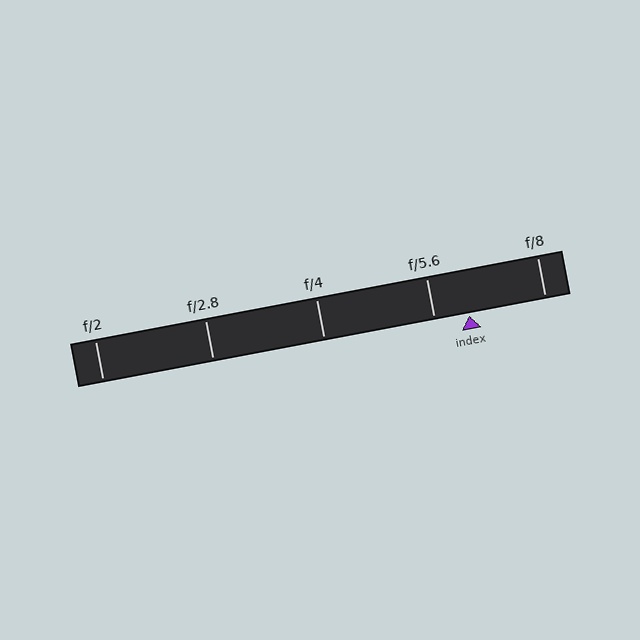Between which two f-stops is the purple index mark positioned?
The index mark is between f/5.6 and f/8.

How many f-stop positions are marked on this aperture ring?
There are 5 f-stop positions marked.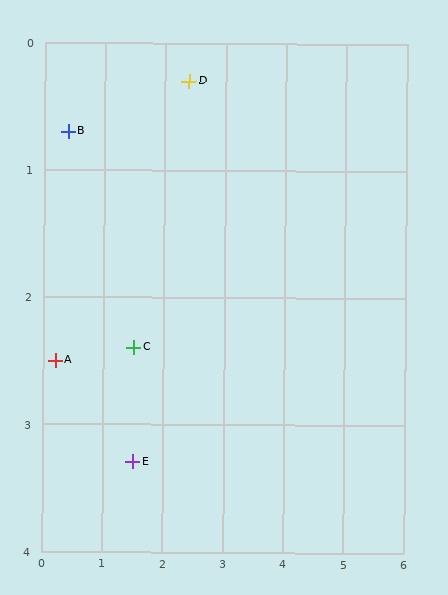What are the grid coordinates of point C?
Point C is at approximately (1.5, 2.4).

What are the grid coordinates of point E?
Point E is at approximately (1.5, 3.3).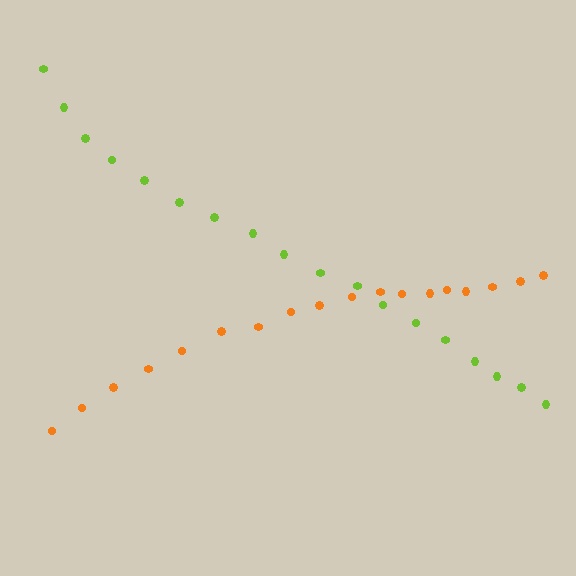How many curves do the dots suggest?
There are 2 distinct paths.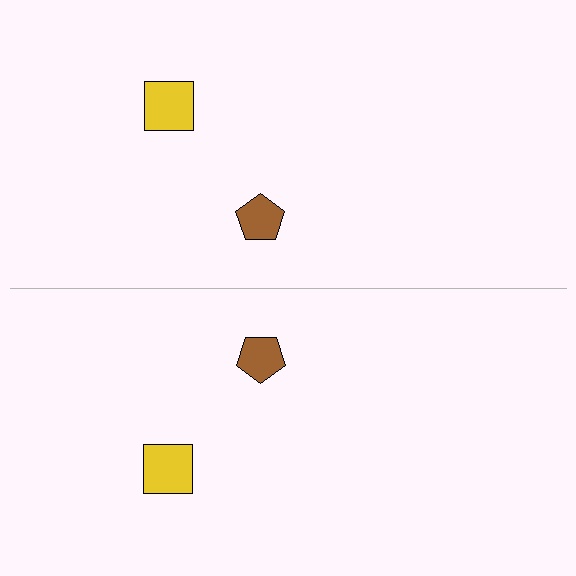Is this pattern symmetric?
Yes, this pattern has bilateral (reflection) symmetry.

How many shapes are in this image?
There are 4 shapes in this image.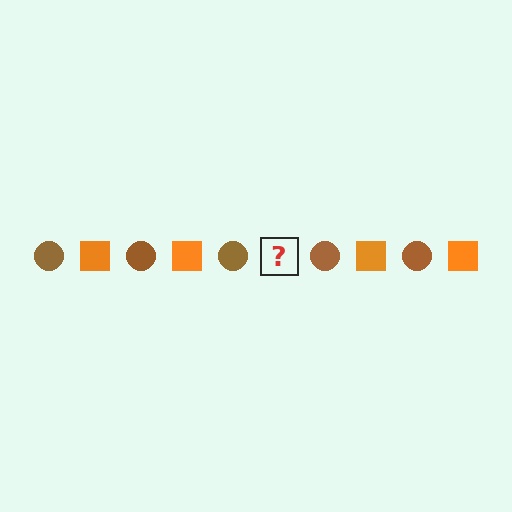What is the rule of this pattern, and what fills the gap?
The rule is that the pattern alternates between brown circle and orange square. The gap should be filled with an orange square.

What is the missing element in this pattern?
The missing element is an orange square.